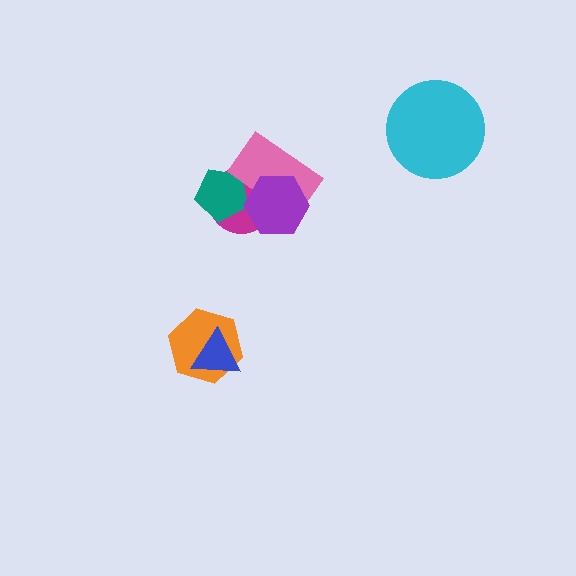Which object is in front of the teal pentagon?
The pink rectangle is in front of the teal pentagon.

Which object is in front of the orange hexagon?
The blue triangle is in front of the orange hexagon.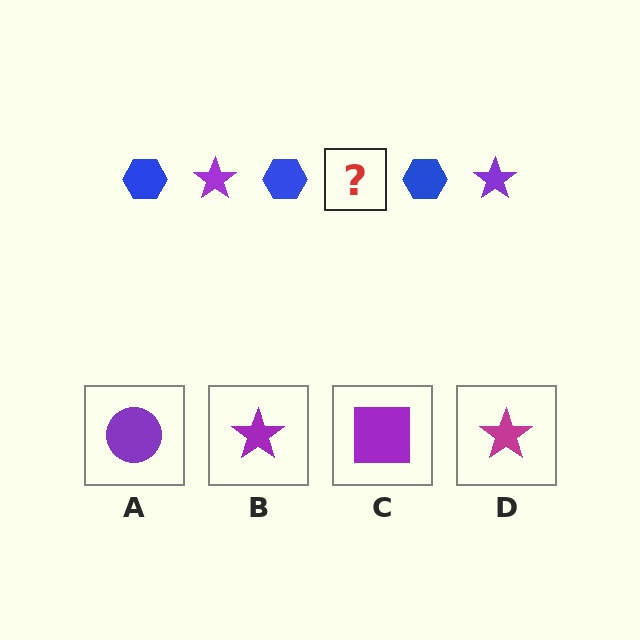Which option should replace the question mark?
Option B.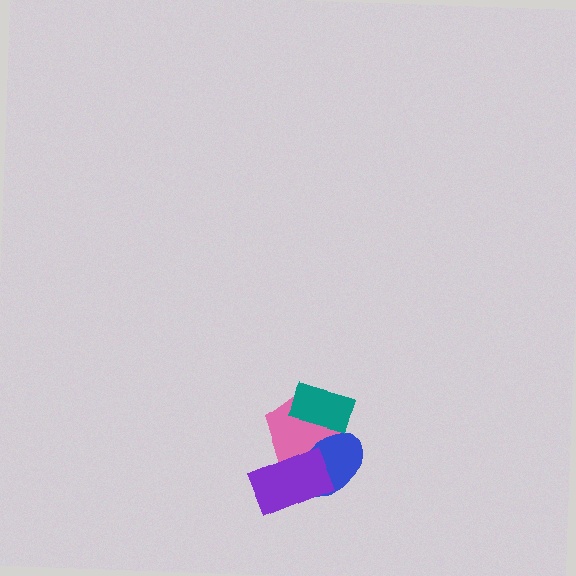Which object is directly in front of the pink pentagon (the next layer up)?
The blue ellipse is directly in front of the pink pentagon.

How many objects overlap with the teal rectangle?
2 objects overlap with the teal rectangle.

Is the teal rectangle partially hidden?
No, no other shape covers it.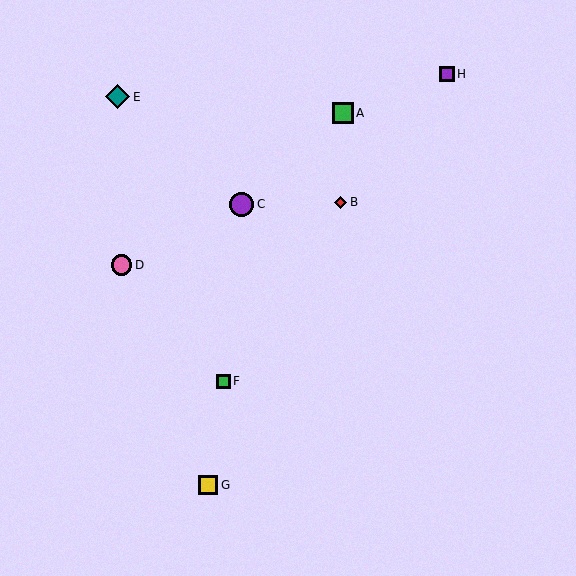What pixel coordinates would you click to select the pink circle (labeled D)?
Click at (122, 265) to select the pink circle D.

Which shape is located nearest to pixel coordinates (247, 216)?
The purple circle (labeled C) at (242, 204) is nearest to that location.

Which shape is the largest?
The teal diamond (labeled E) is the largest.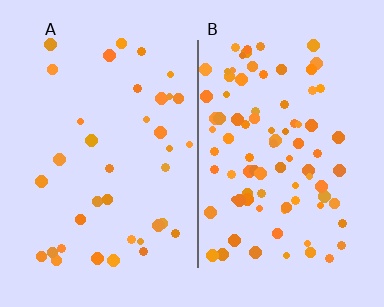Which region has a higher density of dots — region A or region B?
B (the right).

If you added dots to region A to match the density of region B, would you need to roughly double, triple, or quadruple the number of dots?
Approximately double.